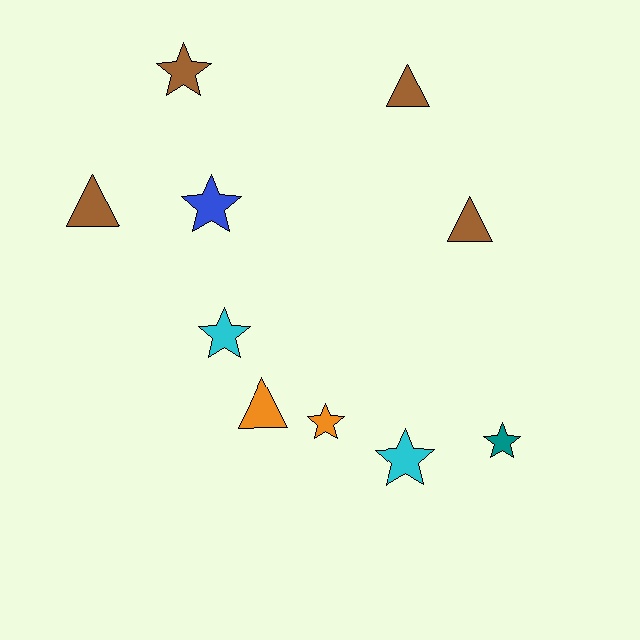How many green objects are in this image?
There are no green objects.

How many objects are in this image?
There are 10 objects.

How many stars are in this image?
There are 6 stars.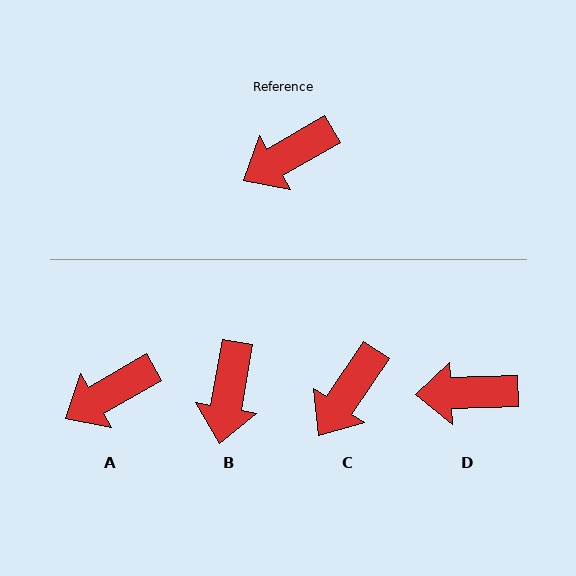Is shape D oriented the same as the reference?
No, it is off by about 28 degrees.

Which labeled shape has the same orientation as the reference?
A.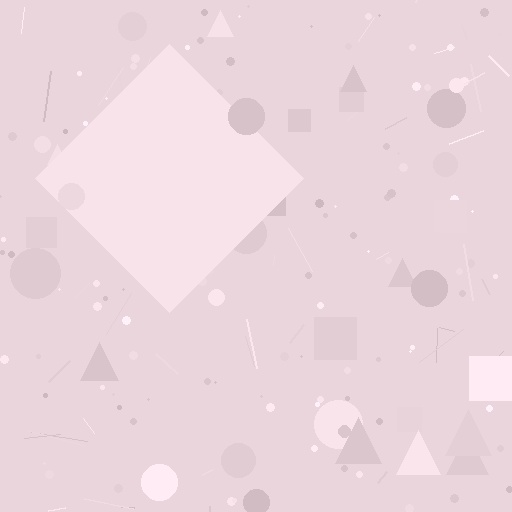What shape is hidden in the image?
A diamond is hidden in the image.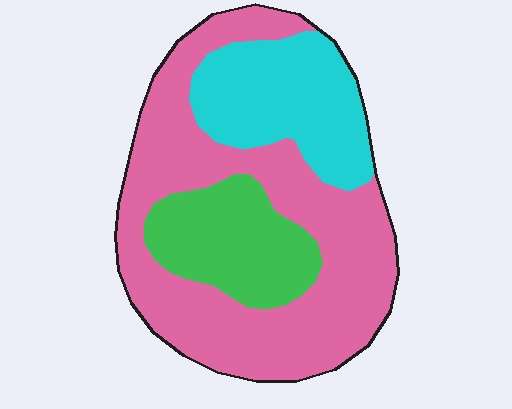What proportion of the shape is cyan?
Cyan takes up between a sixth and a third of the shape.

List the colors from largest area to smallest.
From largest to smallest: pink, cyan, green.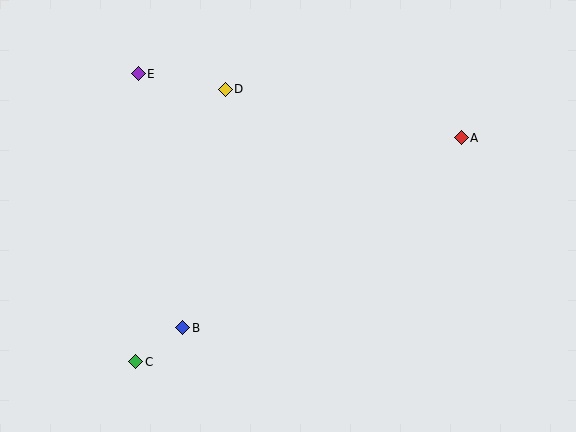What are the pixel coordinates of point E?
Point E is at (138, 74).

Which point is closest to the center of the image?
Point D at (225, 89) is closest to the center.